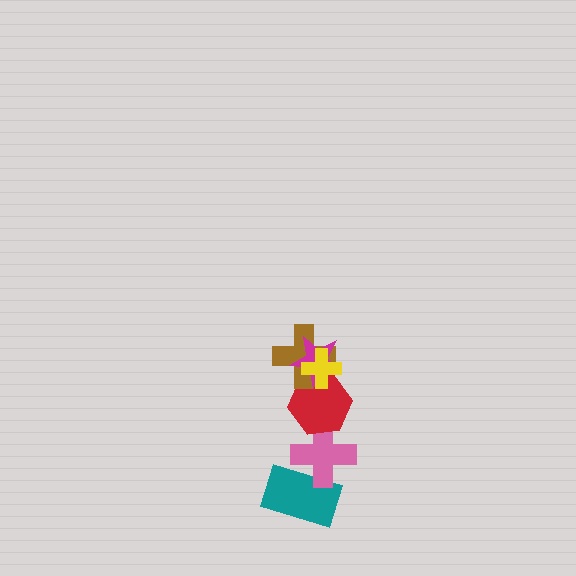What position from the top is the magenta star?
The magenta star is 2nd from the top.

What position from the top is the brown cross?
The brown cross is 3rd from the top.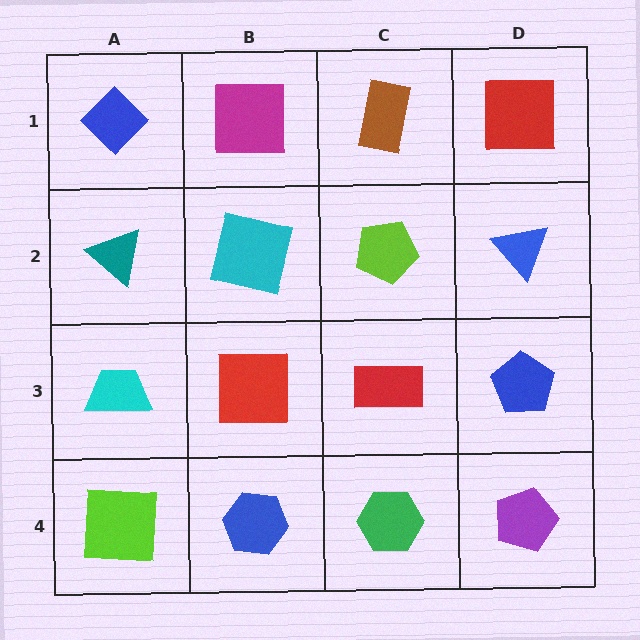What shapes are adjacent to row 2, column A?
A blue diamond (row 1, column A), a cyan trapezoid (row 3, column A), a cyan square (row 2, column B).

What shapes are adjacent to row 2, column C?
A brown rectangle (row 1, column C), a red rectangle (row 3, column C), a cyan square (row 2, column B), a blue triangle (row 2, column D).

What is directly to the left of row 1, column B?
A blue diamond.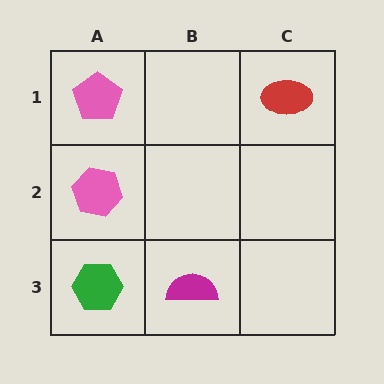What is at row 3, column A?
A green hexagon.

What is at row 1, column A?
A pink pentagon.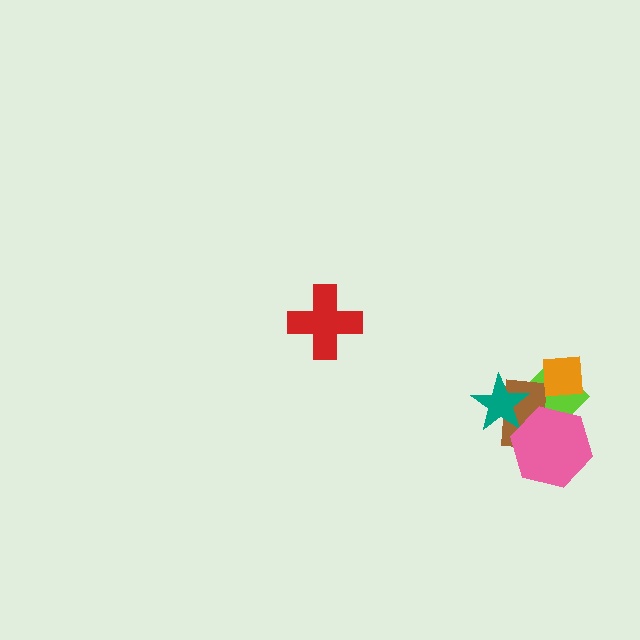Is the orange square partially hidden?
No, no other shape covers it.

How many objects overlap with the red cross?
0 objects overlap with the red cross.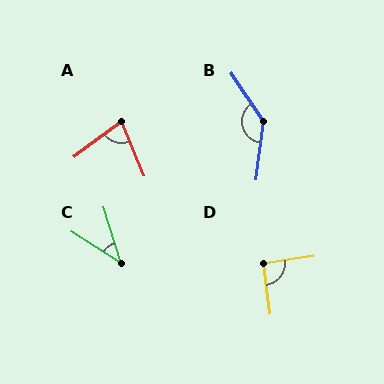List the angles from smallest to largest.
C (41°), A (76°), D (91°), B (139°).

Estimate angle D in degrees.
Approximately 91 degrees.